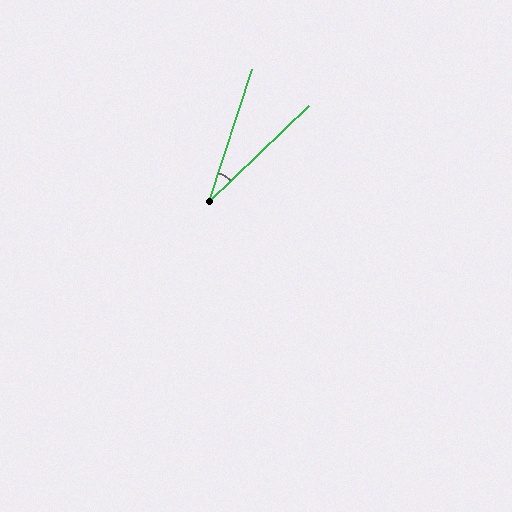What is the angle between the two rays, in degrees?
Approximately 28 degrees.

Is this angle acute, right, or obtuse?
It is acute.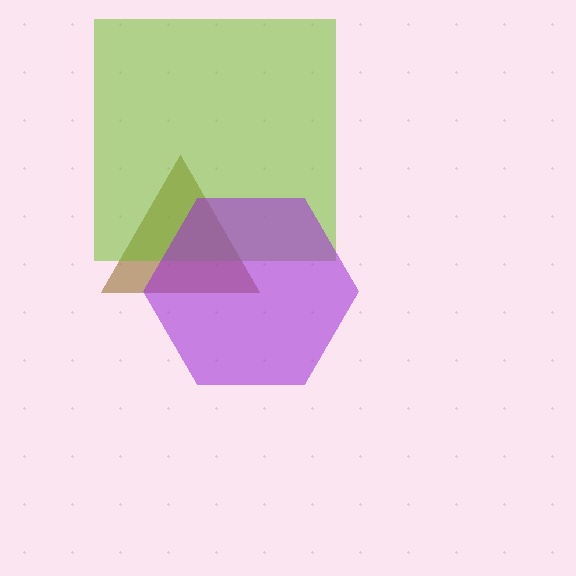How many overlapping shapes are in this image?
There are 3 overlapping shapes in the image.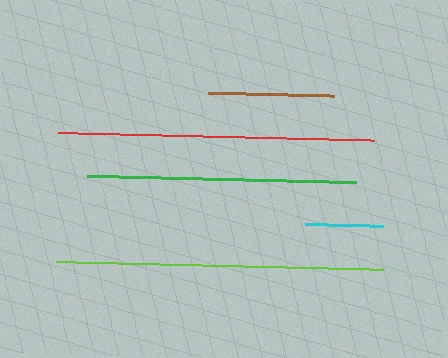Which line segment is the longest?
The lime line is the longest at approximately 328 pixels.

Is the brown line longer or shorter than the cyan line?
The brown line is longer than the cyan line.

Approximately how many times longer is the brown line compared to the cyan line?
The brown line is approximately 1.6 times the length of the cyan line.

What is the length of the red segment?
The red segment is approximately 316 pixels long.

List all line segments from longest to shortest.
From longest to shortest: lime, red, green, brown, cyan.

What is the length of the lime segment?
The lime segment is approximately 328 pixels long.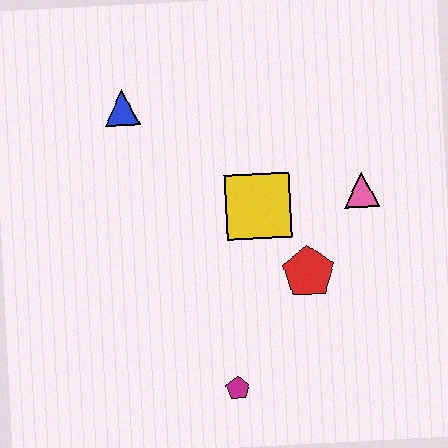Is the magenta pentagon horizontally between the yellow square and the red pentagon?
No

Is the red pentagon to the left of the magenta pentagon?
No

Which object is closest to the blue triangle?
The yellow square is closest to the blue triangle.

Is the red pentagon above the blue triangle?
No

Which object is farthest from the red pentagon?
The blue triangle is farthest from the red pentagon.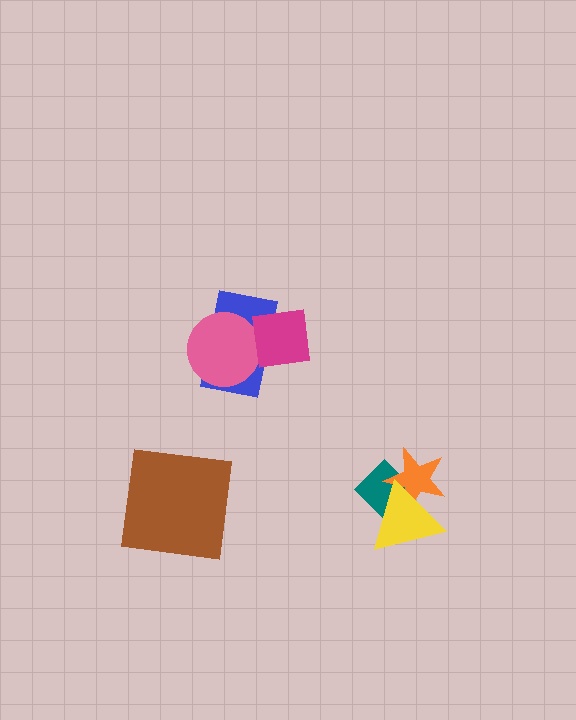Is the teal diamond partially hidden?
Yes, it is partially covered by another shape.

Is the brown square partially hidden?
No, no other shape covers it.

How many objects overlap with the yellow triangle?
2 objects overlap with the yellow triangle.